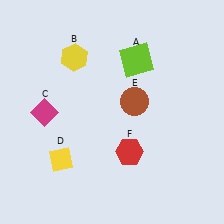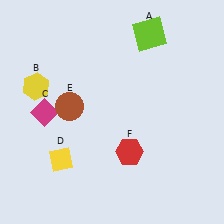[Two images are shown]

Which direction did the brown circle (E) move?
The brown circle (E) moved left.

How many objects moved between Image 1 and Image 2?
3 objects moved between the two images.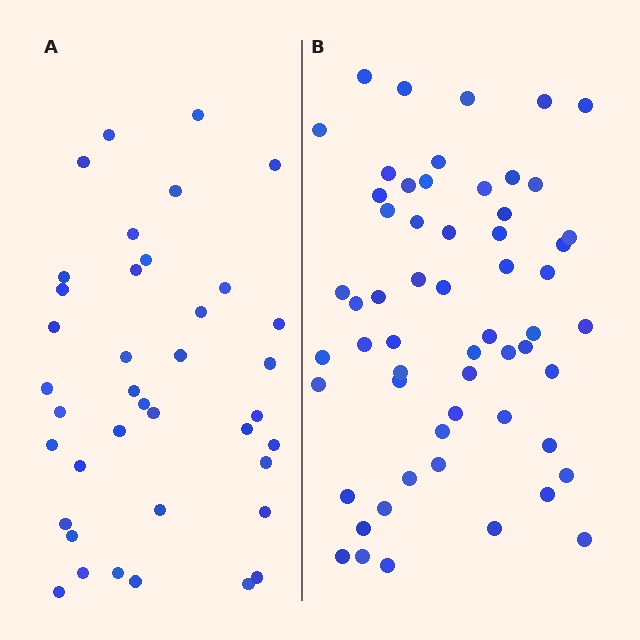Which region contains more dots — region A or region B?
Region B (the right region) has more dots.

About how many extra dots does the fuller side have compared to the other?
Region B has approximately 20 more dots than region A.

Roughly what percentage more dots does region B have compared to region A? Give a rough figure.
About 50% more.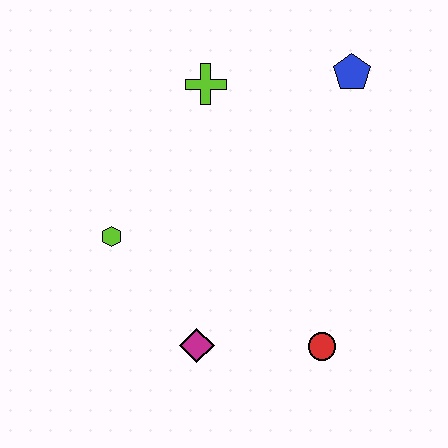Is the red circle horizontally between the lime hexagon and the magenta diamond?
No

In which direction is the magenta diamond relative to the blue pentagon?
The magenta diamond is below the blue pentagon.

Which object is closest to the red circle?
The magenta diamond is closest to the red circle.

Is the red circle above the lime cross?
No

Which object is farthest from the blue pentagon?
The magenta diamond is farthest from the blue pentagon.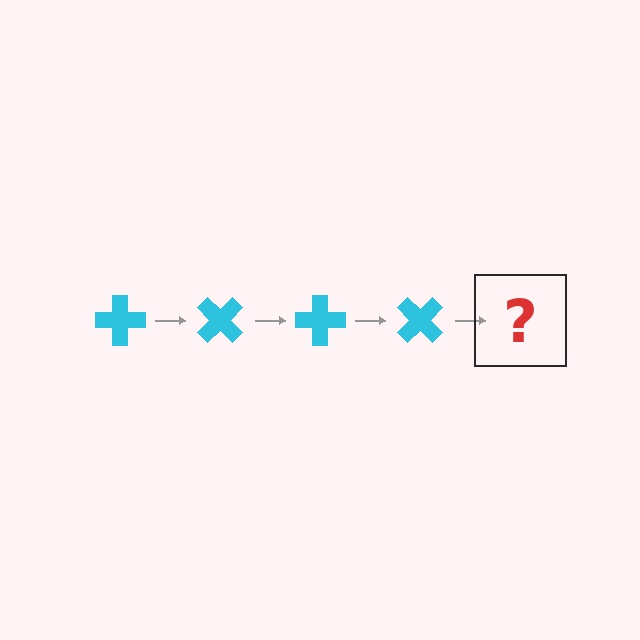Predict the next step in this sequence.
The next step is a cyan cross rotated 180 degrees.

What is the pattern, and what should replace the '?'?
The pattern is that the cross rotates 45 degrees each step. The '?' should be a cyan cross rotated 180 degrees.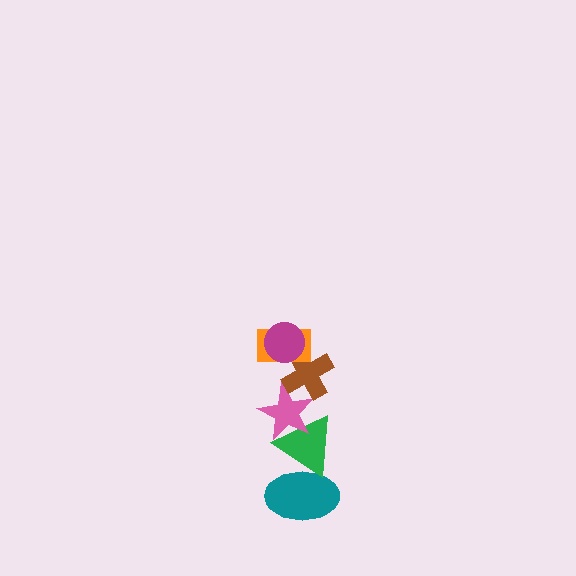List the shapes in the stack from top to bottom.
From top to bottom: the magenta circle, the orange rectangle, the brown cross, the pink star, the green triangle, the teal ellipse.